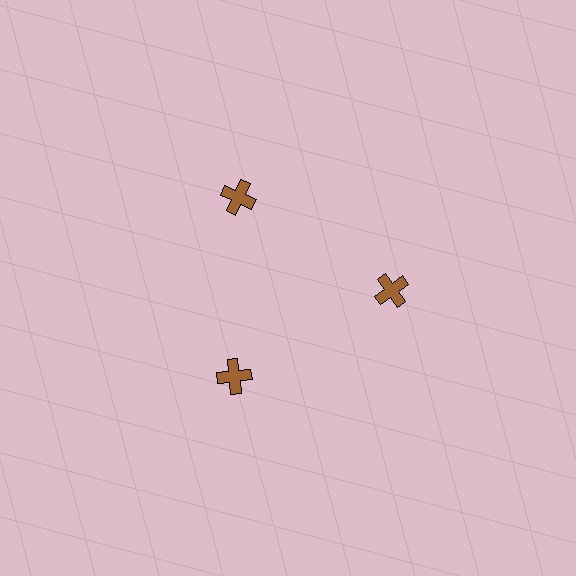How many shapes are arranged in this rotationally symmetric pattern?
There are 3 shapes, arranged in 3 groups of 1.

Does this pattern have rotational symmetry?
Yes, this pattern has 3-fold rotational symmetry. It looks the same after rotating 120 degrees around the center.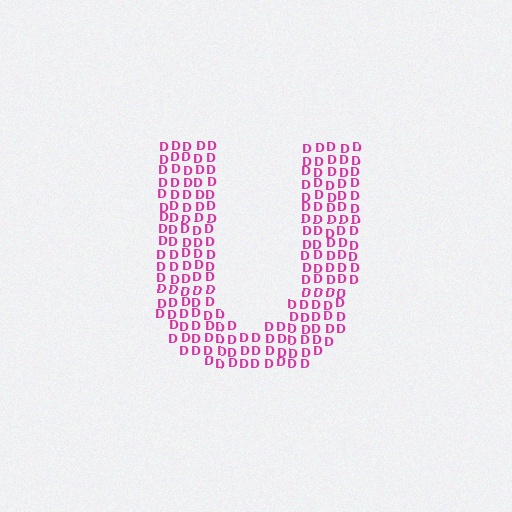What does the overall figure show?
The overall figure shows the letter U.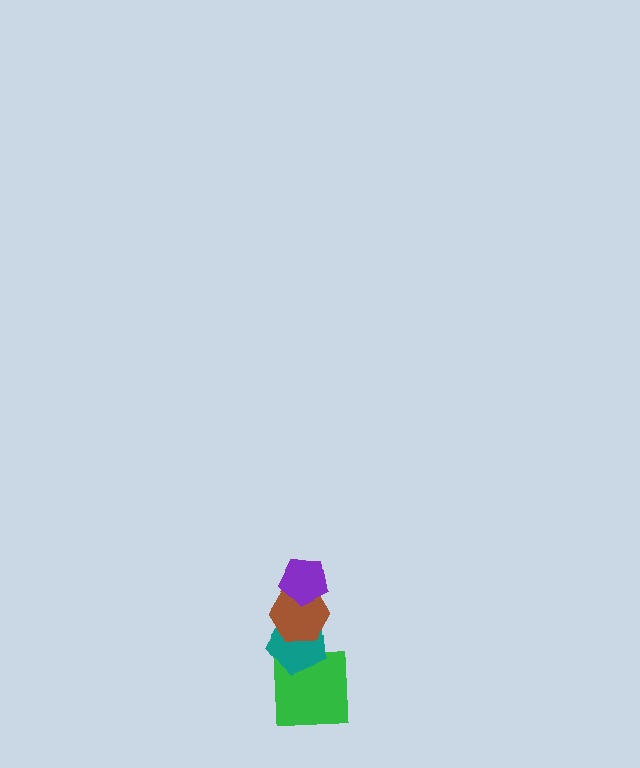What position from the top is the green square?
The green square is 4th from the top.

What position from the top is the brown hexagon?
The brown hexagon is 2nd from the top.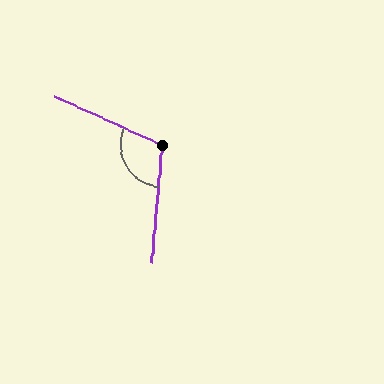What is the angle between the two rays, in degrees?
Approximately 109 degrees.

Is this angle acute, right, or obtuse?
It is obtuse.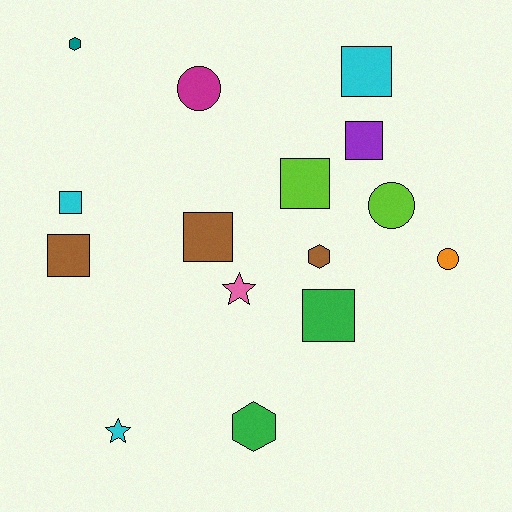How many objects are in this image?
There are 15 objects.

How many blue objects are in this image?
There are no blue objects.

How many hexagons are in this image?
There are 3 hexagons.